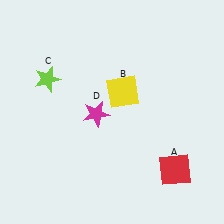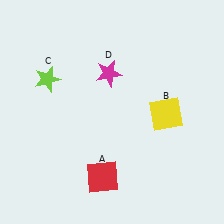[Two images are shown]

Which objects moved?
The objects that moved are: the red square (A), the yellow square (B), the magenta star (D).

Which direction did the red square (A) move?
The red square (A) moved left.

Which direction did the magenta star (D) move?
The magenta star (D) moved up.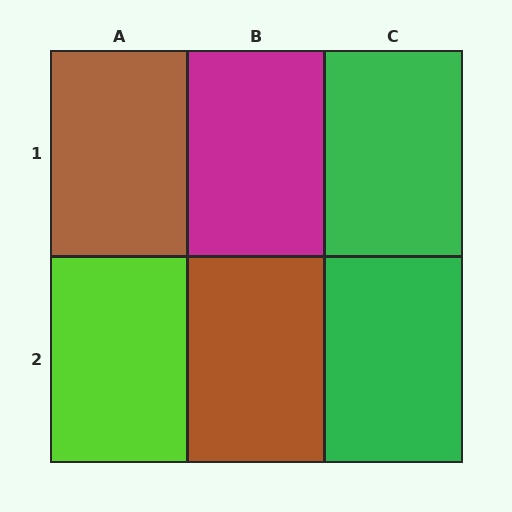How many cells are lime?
1 cell is lime.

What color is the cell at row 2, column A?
Lime.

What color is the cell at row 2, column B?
Brown.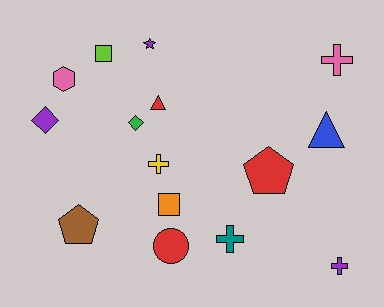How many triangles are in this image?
There are 2 triangles.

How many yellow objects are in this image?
There is 1 yellow object.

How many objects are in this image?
There are 15 objects.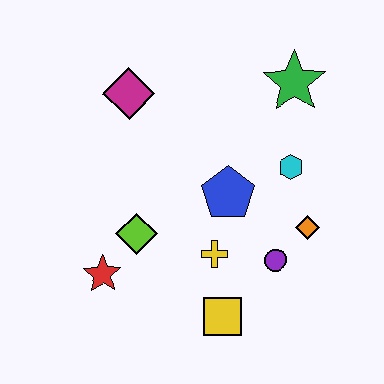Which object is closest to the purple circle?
The orange diamond is closest to the purple circle.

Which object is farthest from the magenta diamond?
The yellow square is farthest from the magenta diamond.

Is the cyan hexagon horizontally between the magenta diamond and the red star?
No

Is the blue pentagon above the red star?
Yes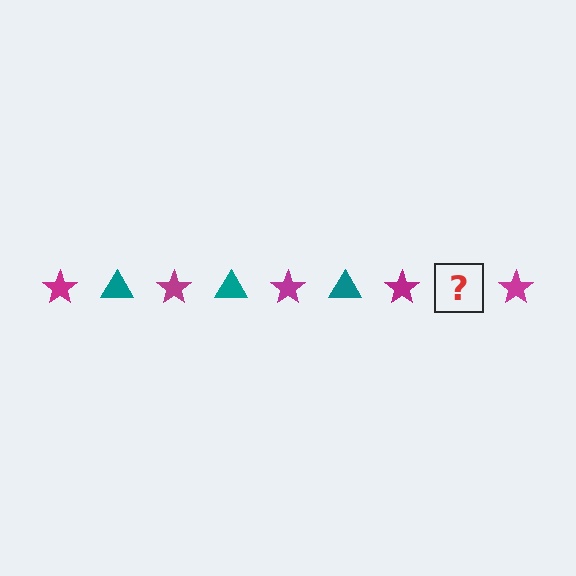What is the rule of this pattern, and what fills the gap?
The rule is that the pattern alternates between magenta star and teal triangle. The gap should be filled with a teal triangle.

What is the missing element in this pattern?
The missing element is a teal triangle.